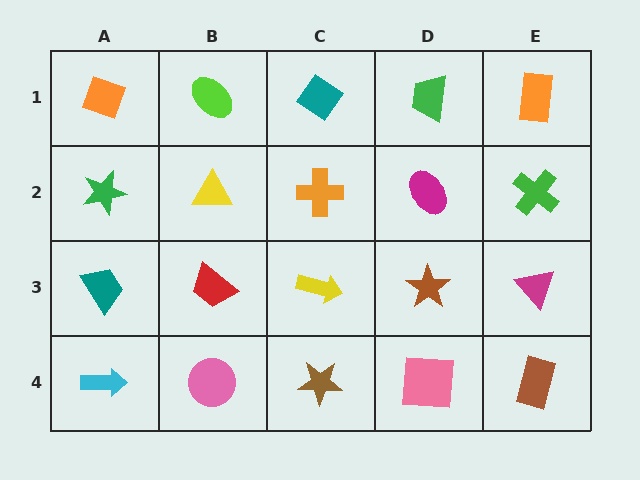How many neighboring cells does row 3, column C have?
4.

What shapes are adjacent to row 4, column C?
A yellow arrow (row 3, column C), a pink circle (row 4, column B), a pink square (row 4, column D).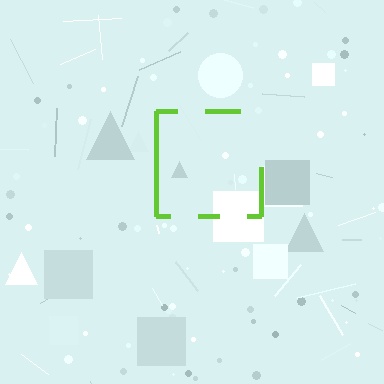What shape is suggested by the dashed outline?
The dashed outline suggests a square.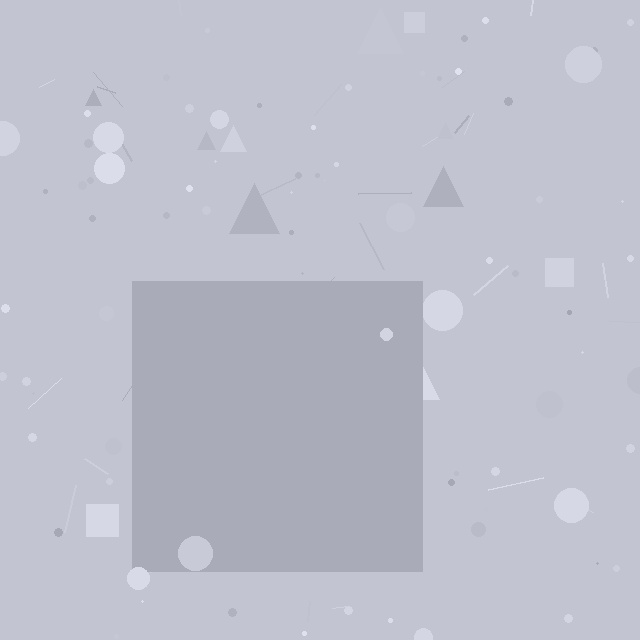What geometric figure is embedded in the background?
A square is embedded in the background.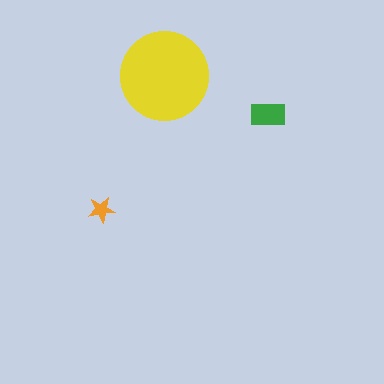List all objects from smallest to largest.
The orange star, the green rectangle, the yellow circle.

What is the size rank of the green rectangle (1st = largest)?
2nd.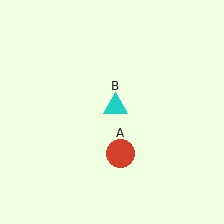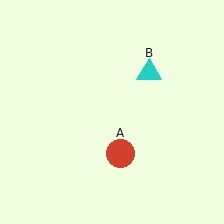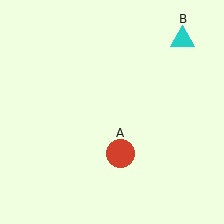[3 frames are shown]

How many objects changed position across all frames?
1 object changed position: cyan triangle (object B).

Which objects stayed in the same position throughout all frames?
Red circle (object A) remained stationary.